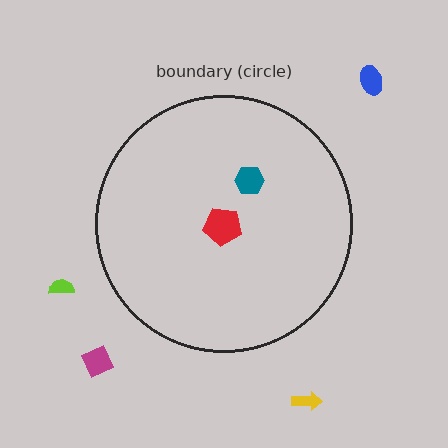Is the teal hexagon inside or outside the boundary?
Inside.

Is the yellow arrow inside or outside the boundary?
Outside.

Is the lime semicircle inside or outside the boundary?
Outside.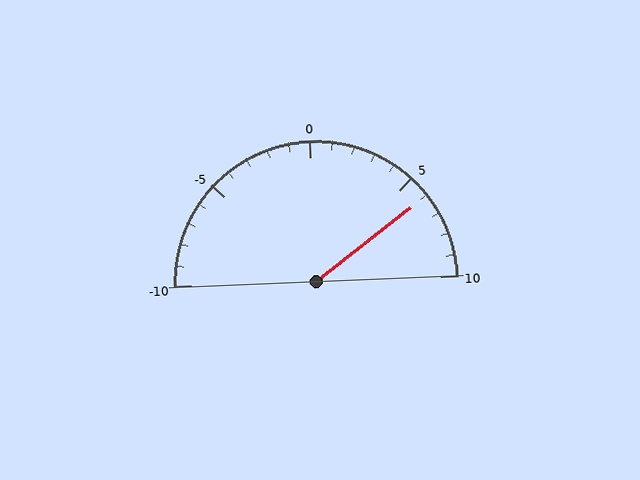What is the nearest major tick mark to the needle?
The nearest major tick mark is 5.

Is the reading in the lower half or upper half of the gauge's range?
The reading is in the upper half of the range (-10 to 10).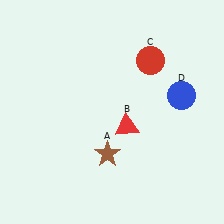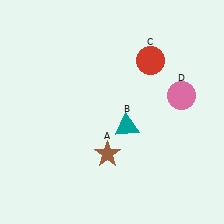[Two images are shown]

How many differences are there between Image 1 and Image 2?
There are 2 differences between the two images.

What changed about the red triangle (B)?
In Image 1, B is red. In Image 2, it changed to teal.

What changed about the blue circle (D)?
In Image 1, D is blue. In Image 2, it changed to pink.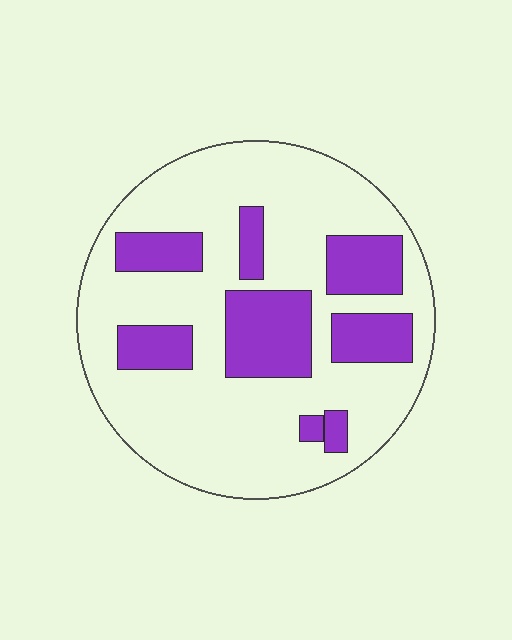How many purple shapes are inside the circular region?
8.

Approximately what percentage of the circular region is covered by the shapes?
Approximately 25%.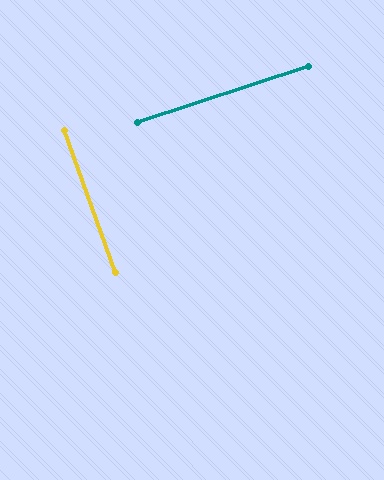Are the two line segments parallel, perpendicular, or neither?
Perpendicular — they meet at approximately 88°.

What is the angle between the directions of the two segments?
Approximately 88 degrees.